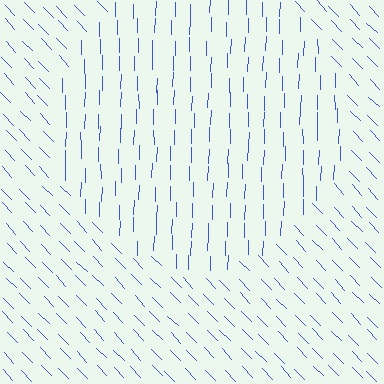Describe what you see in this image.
The image is filled with small blue line segments. A circle region in the image has lines oriented differently from the surrounding lines, creating a visible texture boundary.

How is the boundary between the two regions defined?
The boundary is defined purely by a change in line orientation (approximately 45 degrees difference). All lines are the same color and thickness.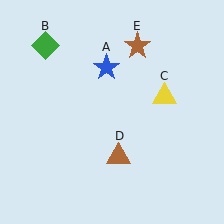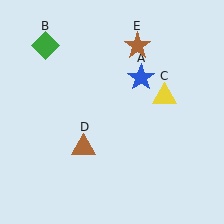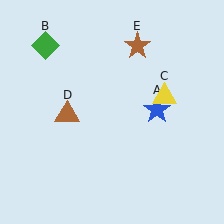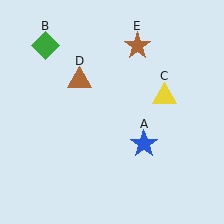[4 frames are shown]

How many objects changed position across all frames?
2 objects changed position: blue star (object A), brown triangle (object D).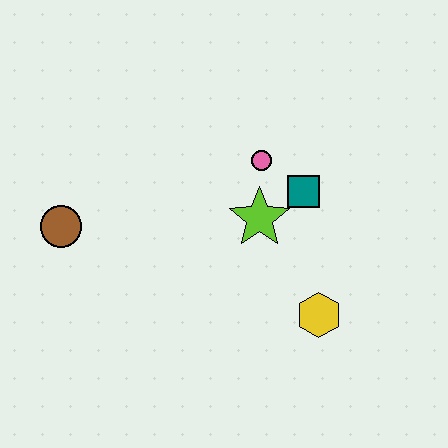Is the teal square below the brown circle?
No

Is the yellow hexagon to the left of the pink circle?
No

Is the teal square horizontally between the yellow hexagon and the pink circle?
Yes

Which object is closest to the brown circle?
The lime star is closest to the brown circle.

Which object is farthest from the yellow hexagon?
The brown circle is farthest from the yellow hexagon.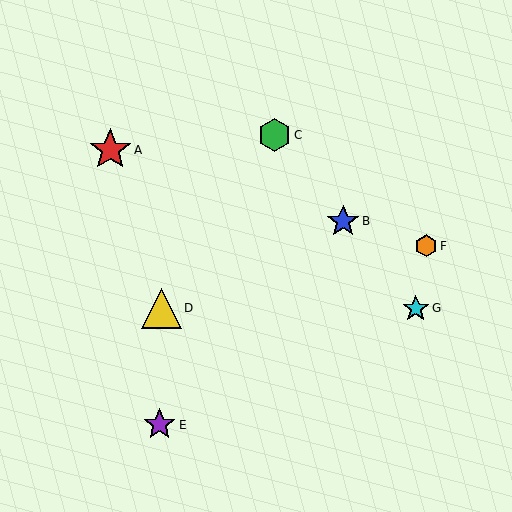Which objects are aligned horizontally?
Objects D, G are aligned horizontally.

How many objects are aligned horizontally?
2 objects (D, G) are aligned horizontally.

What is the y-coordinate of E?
Object E is at y≈425.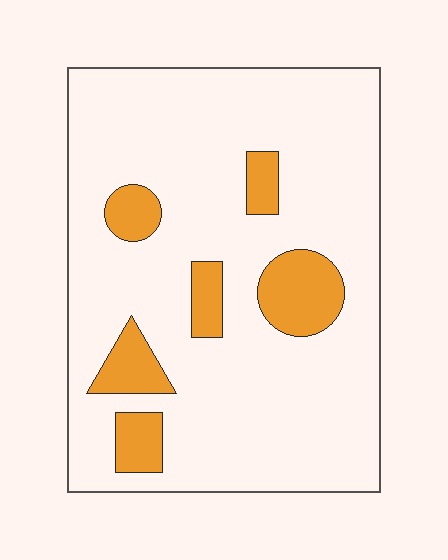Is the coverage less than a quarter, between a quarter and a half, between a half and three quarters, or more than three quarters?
Less than a quarter.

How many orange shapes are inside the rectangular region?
6.